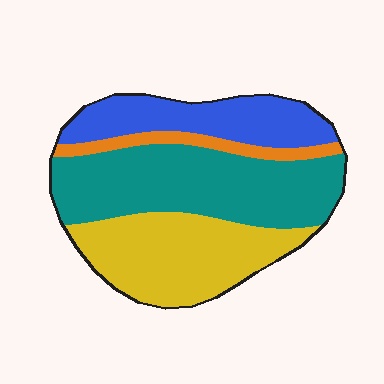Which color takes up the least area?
Orange, at roughly 10%.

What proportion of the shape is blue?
Blue takes up between a sixth and a third of the shape.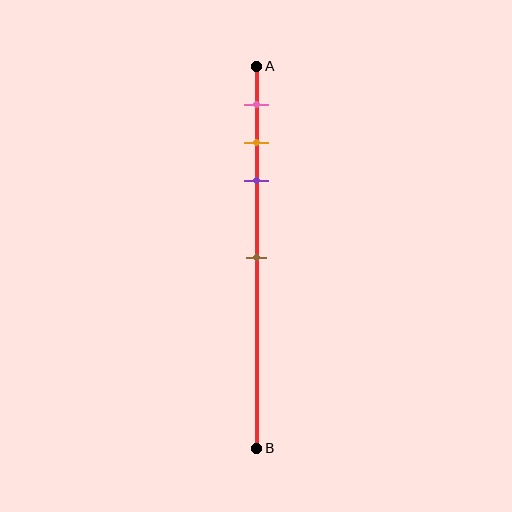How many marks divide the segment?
There are 4 marks dividing the segment.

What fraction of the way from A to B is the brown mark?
The brown mark is approximately 50% (0.5) of the way from A to B.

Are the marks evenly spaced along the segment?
No, the marks are not evenly spaced.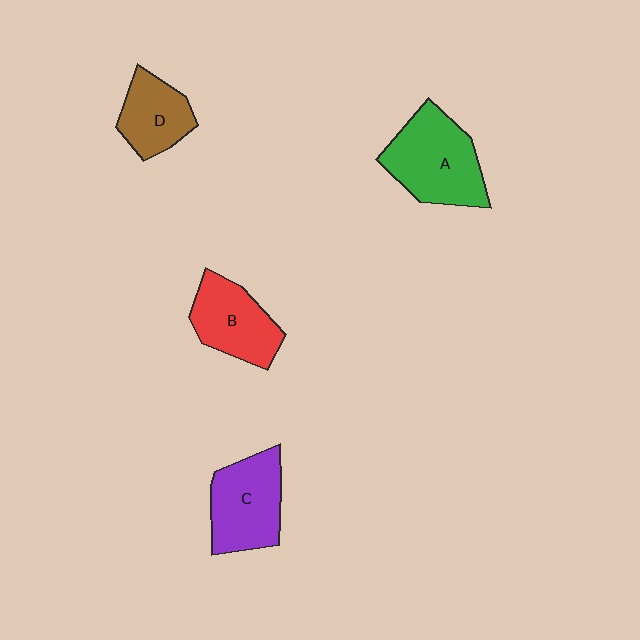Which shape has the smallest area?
Shape D (brown).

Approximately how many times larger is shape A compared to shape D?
Approximately 1.6 times.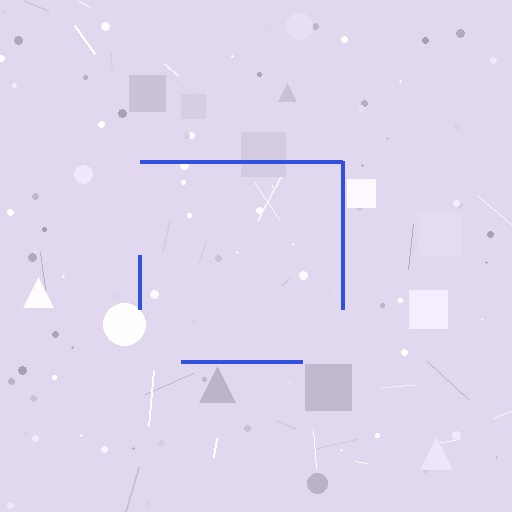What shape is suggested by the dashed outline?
The dashed outline suggests a square.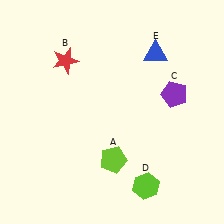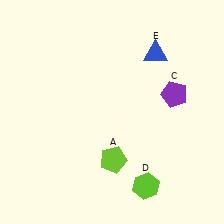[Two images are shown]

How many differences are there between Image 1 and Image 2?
There is 1 difference between the two images.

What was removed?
The red star (B) was removed in Image 2.